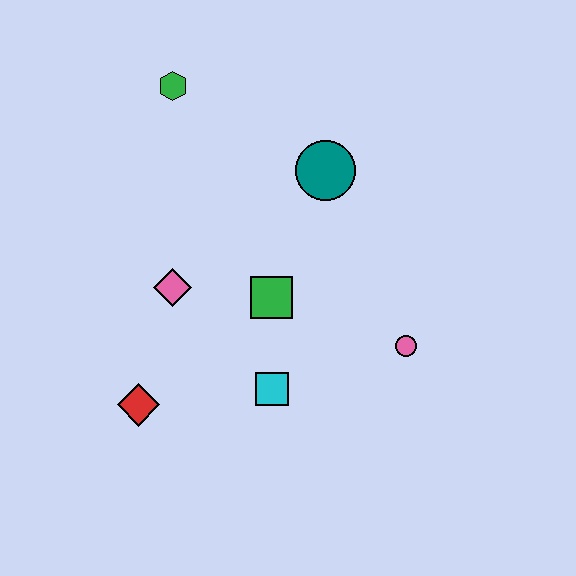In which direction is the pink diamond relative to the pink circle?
The pink diamond is to the left of the pink circle.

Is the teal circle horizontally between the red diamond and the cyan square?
No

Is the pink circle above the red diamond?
Yes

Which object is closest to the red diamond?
The pink diamond is closest to the red diamond.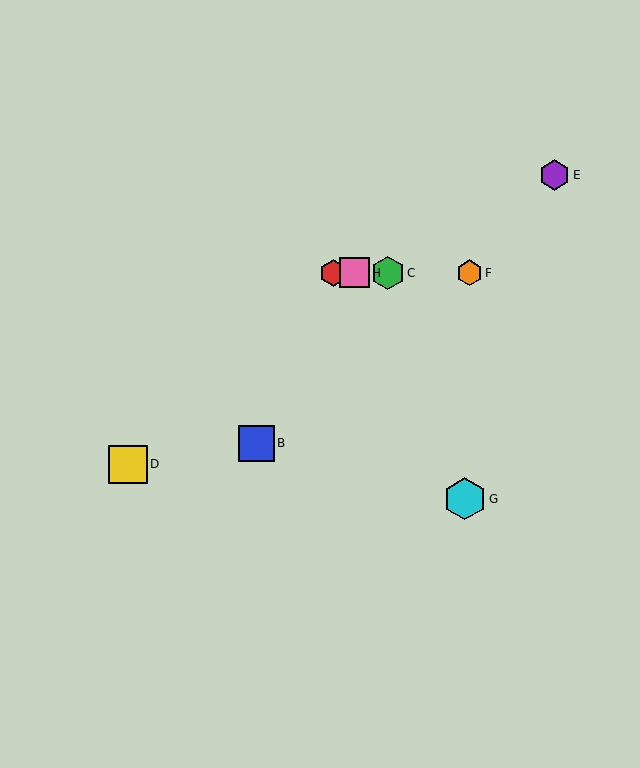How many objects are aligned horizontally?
4 objects (A, C, F, H) are aligned horizontally.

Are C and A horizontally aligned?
Yes, both are at y≈273.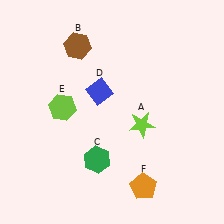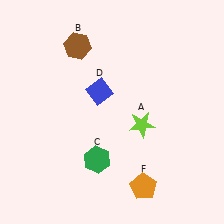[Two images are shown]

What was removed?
The lime hexagon (E) was removed in Image 2.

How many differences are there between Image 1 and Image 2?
There is 1 difference between the two images.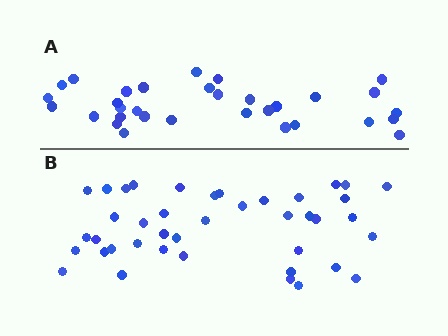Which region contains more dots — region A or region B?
Region B (the bottom region) has more dots.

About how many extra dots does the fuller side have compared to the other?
Region B has roughly 8 or so more dots than region A.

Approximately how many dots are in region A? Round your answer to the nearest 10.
About 30 dots. (The exact count is 32, which rounds to 30.)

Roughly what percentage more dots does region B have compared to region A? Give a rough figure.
About 30% more.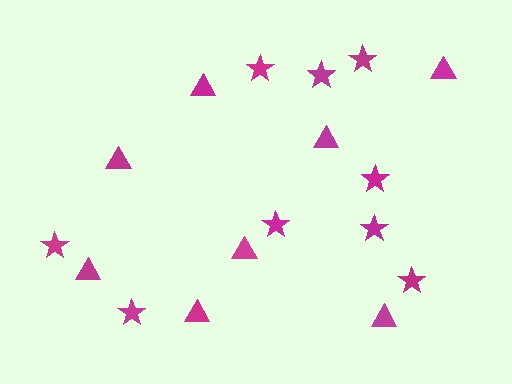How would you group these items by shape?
There are 2 groups: one group of stars (9) and one group of triangles (8).